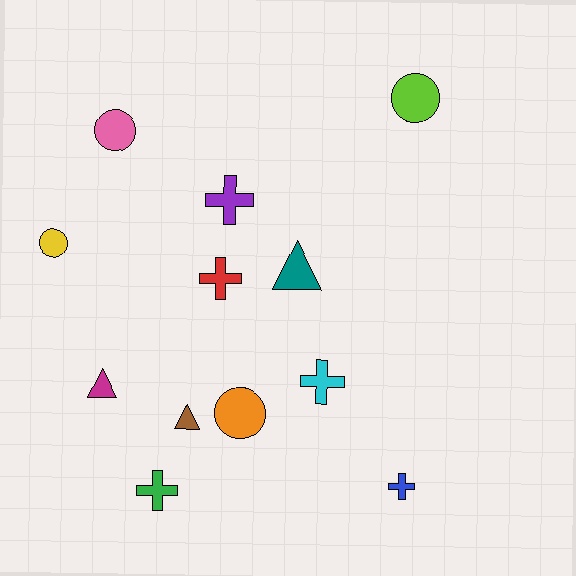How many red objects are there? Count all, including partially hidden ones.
There is 1 red object.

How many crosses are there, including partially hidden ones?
There are 5 crosses.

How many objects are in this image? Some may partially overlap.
There are 12 objects.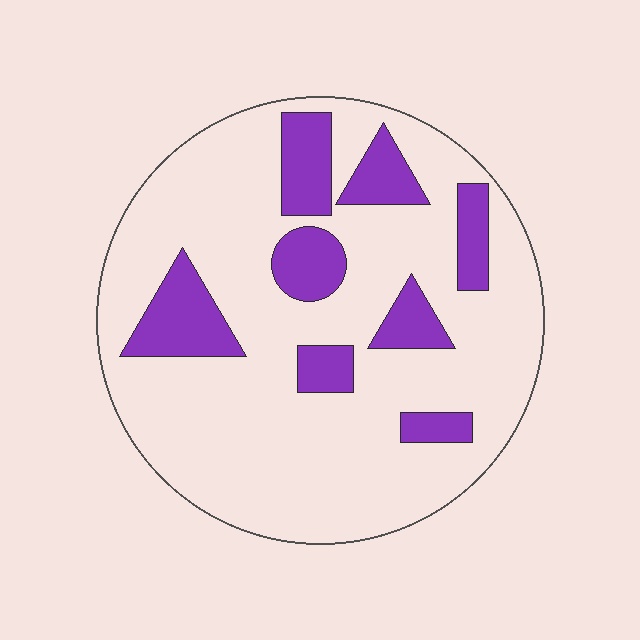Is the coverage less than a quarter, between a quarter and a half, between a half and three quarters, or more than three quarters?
Less than a quarter.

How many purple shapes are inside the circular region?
8.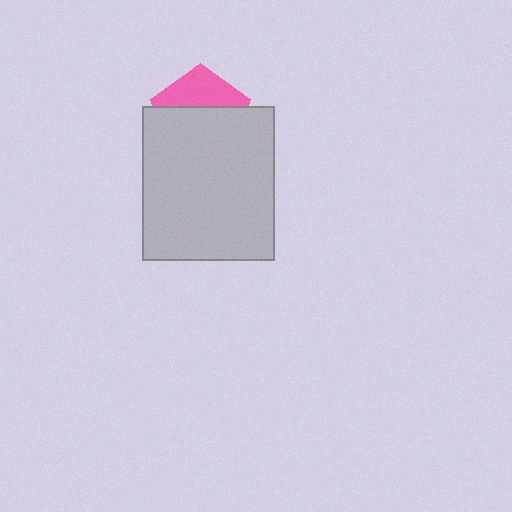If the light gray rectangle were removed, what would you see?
You would see the complete pink pentagon.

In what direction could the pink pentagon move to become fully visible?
The pink pentagon could move up. That would shift it out from behind the light gray rectangle entirely.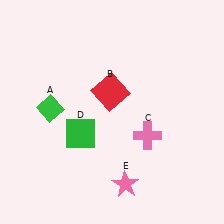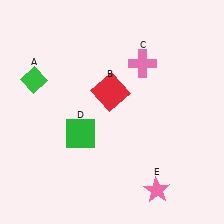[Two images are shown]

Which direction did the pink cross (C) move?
The pink cross (C) moved up.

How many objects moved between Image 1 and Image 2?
3 objects moved between the two images.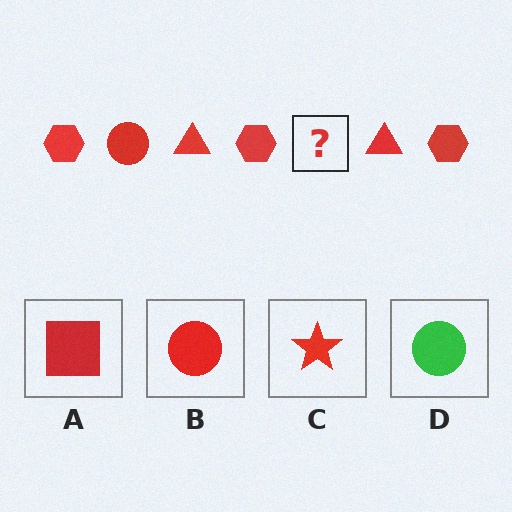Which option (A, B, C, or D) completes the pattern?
B.